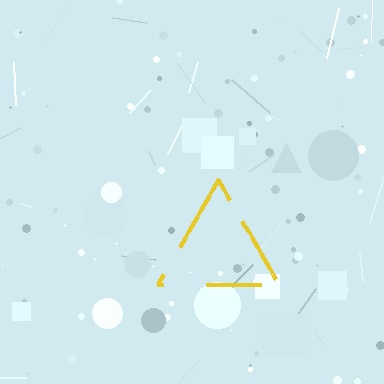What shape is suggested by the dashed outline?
The dashed outline suggests a triangle.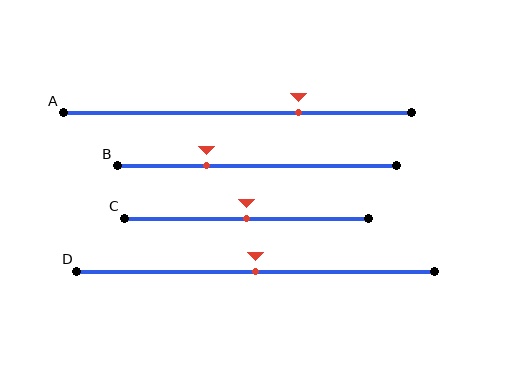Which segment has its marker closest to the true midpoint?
Segment C has its marker closest to the true midpoint.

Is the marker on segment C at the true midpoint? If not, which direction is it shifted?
Yes, the marker on segment C is at the true midpoint.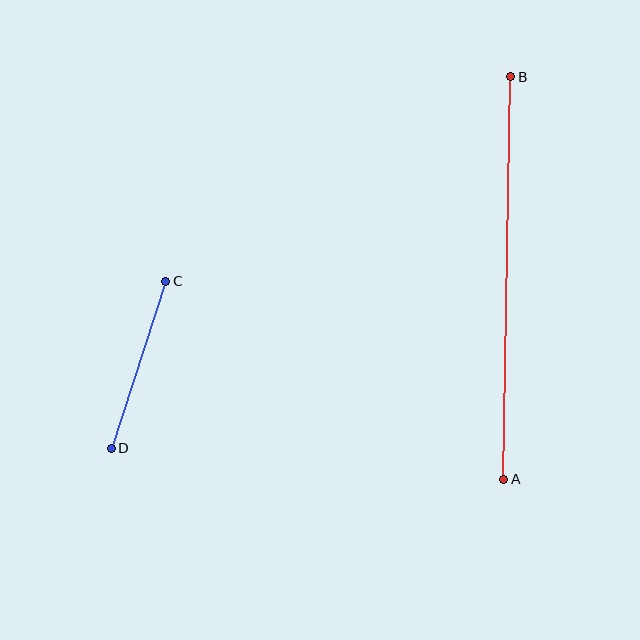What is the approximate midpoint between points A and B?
The midpoint is at approximately (507, 278) pixels.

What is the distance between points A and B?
The distance is approximately 403 pixels.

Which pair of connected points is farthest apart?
Points A and B are farthest apart.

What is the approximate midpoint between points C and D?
The midpoint is at approximately (139, 365) pixels.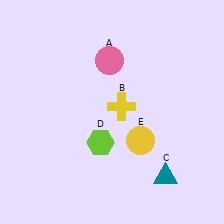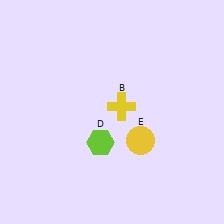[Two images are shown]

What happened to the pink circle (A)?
The pink circle (A) was removed in Image 2. It was in the top-left area of Image 1.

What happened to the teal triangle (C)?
The teal triangle (C) was removed in Image 2. It was in the bottom-right area of Image 1.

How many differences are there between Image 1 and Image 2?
There are 2 differences between the two images.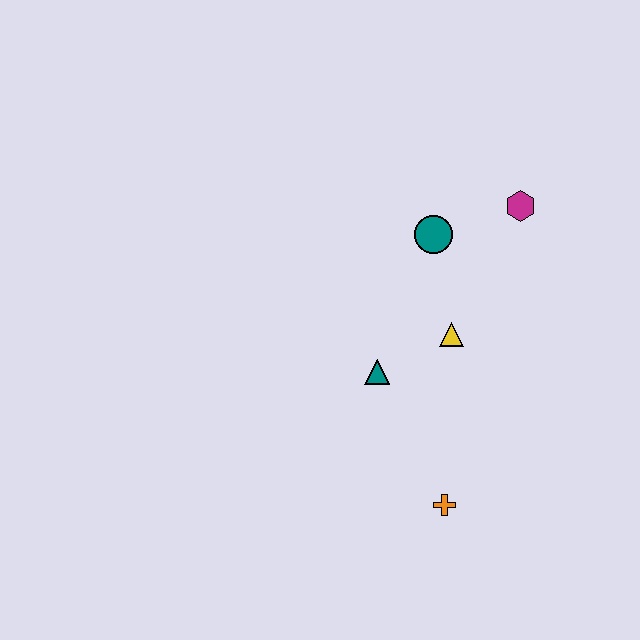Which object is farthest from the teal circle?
The orange cross is farthest from the teal circle.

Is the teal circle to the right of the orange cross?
No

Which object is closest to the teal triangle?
The yellow triangle is closest to the teal triangle.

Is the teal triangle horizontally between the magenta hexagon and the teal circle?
No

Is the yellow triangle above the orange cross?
Yes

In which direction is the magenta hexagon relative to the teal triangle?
The magenta hexagon is above the teal triangle.